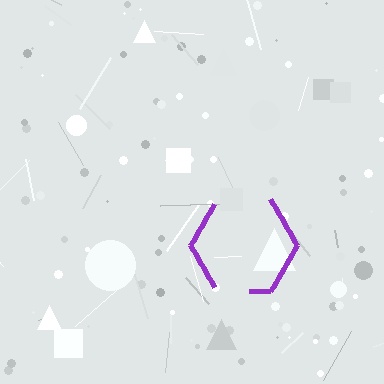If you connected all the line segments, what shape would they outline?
They would outline a hexagon.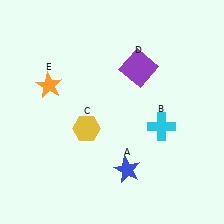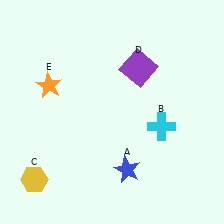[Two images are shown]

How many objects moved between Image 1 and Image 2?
1 object moved between the two images.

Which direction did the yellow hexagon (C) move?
The yellow hexagon (C) moved left.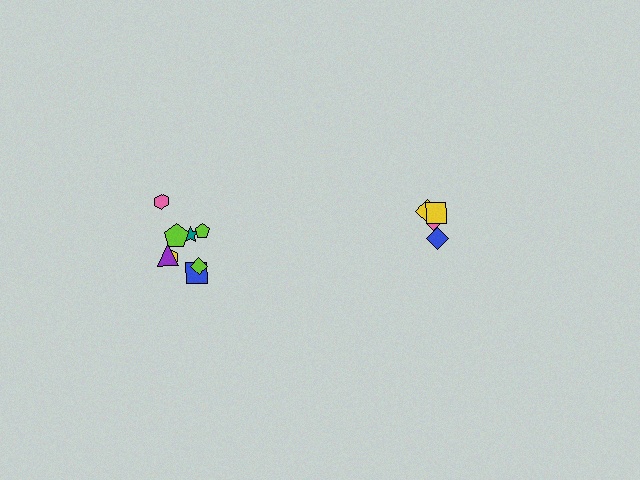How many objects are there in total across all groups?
There are 12 objects.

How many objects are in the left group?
There are 8 objects.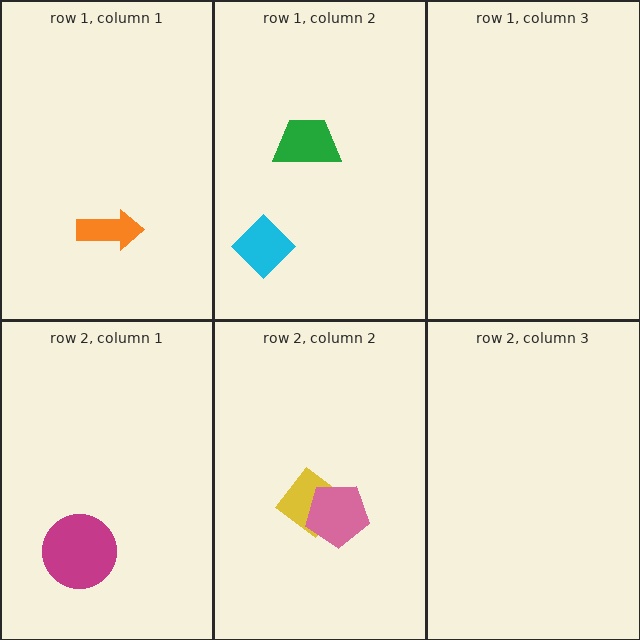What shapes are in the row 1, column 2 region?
The green trapezoid, the cyan diamond.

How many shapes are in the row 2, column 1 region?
1.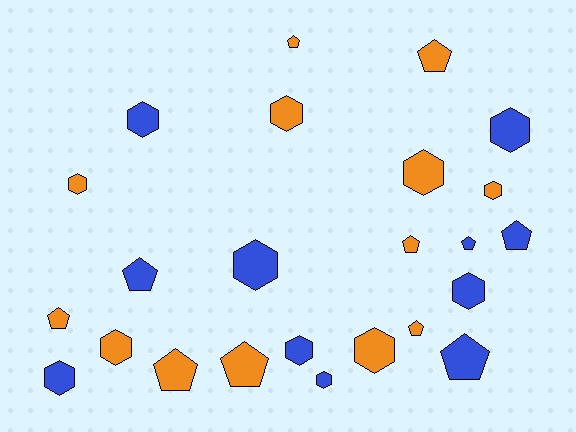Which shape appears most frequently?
Hexagon, with 13 objects.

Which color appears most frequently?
Orange, with 13 objects.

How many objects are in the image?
There are 24 objects.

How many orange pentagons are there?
There are 7 orange pentagons.